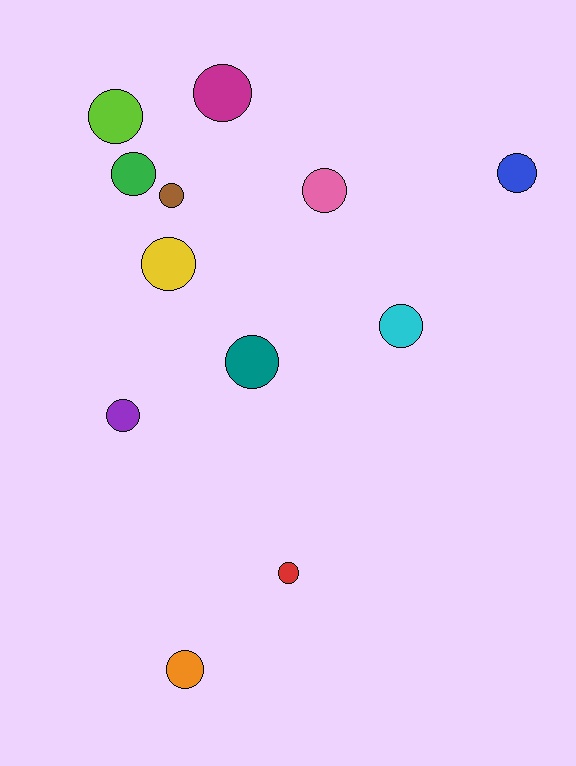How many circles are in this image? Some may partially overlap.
There are 12 circles.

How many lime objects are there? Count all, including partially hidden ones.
There is 1 lime object.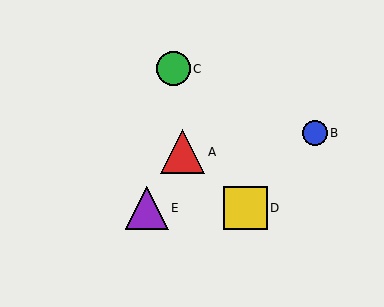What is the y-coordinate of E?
Object E is at y≈208.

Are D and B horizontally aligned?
No, D is at y≈208 and B is at y≈133.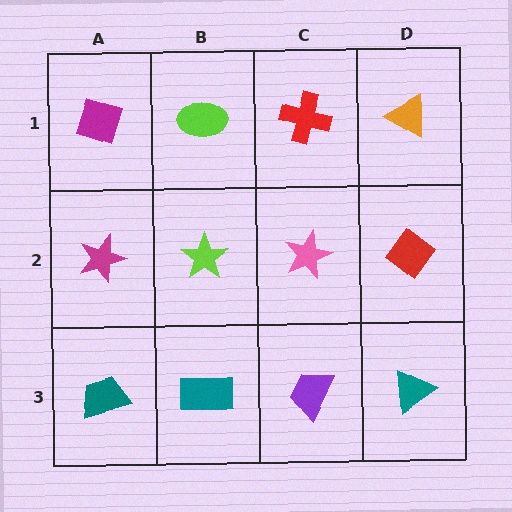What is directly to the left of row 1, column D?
A red cross.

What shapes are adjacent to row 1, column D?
A red diamond (row 2, column D), a red cross (row 1, column C).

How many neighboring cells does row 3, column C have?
3.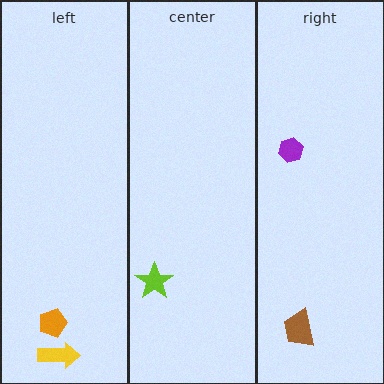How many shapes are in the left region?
2.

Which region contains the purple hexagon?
The right region.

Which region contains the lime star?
The center region.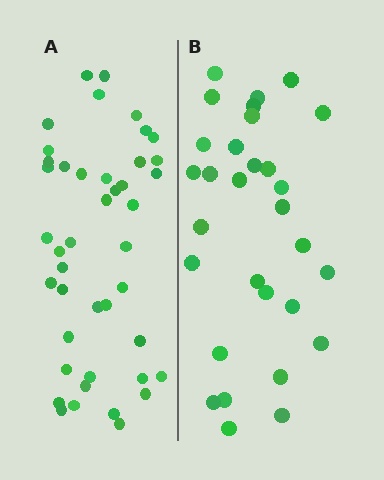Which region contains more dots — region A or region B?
Region A (the left region) has more dots.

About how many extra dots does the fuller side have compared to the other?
Region A has approximately 15 more dots than region B.